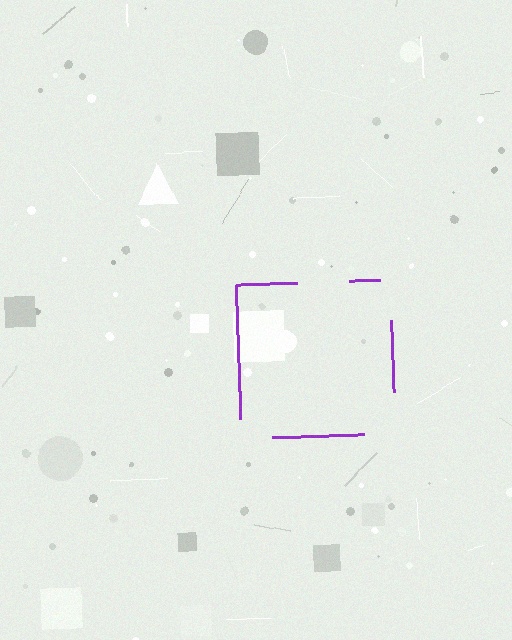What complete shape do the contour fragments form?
The contour fragments form a square.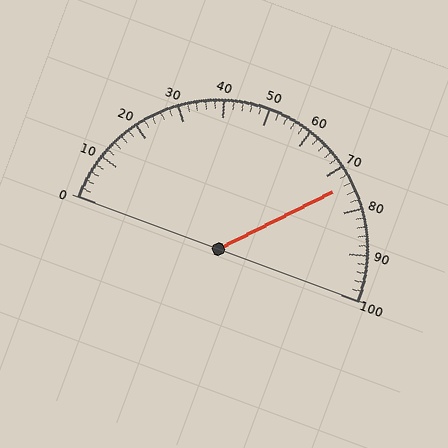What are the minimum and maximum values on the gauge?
The gauge ranges from 0 to 100.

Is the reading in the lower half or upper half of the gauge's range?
The reading is in the upper half of the range (0 to 100).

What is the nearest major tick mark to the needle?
The nearest major tick mark is 70.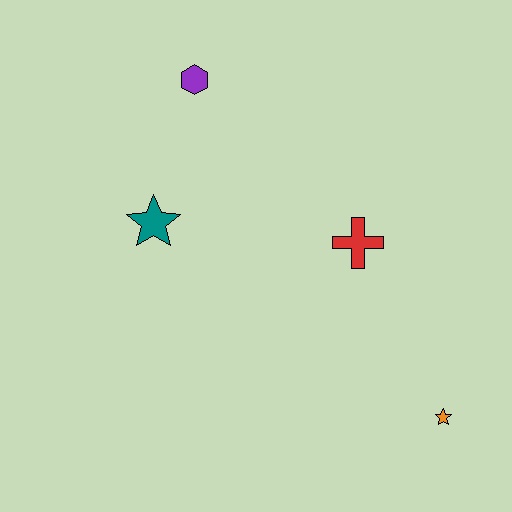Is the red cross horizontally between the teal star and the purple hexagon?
No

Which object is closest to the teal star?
The purple hexagon is closest to the teal star.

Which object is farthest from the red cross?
The purple hexagon is farthest from the red cross.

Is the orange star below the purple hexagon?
Yes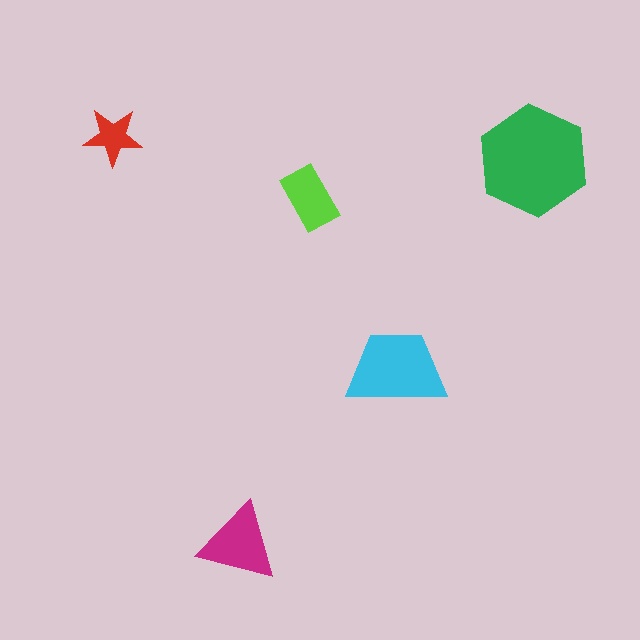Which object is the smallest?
The red star.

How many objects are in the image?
There are 5 objects in the image.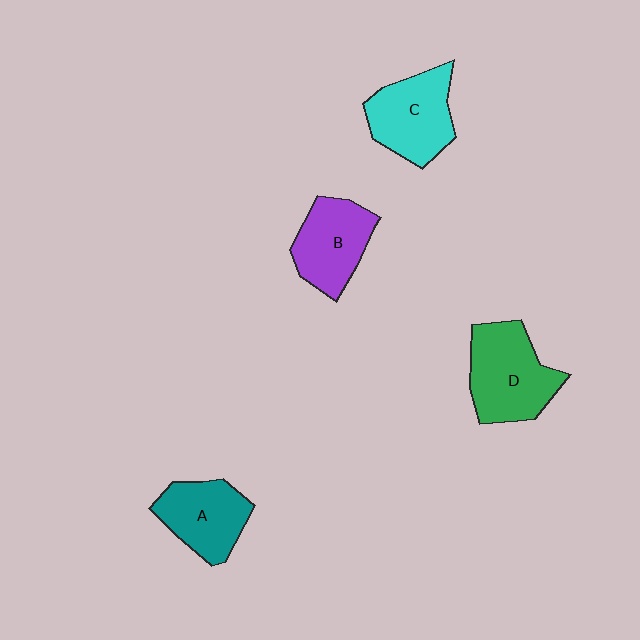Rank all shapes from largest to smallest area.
From largest to smallest: D (green), C (cyan), B (purple), A (teal).